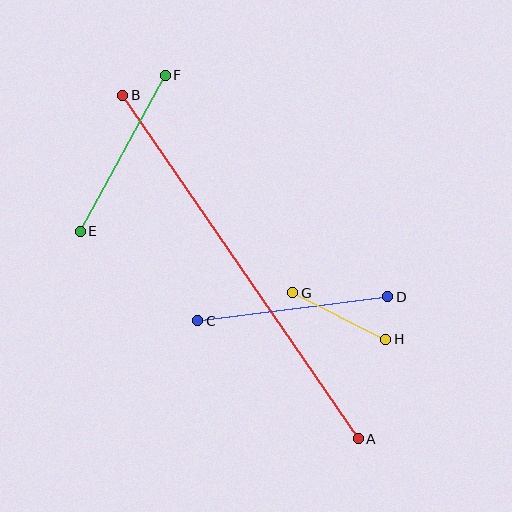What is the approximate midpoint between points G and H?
The midpoint is at approximately (339, 316) pixels.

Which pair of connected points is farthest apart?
Points A and B are farthest apart.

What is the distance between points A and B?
The distance is approximately 416 pixels.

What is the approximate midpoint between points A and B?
The midpoint is at approximately (240, 267) pixels.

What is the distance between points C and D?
The distance is approximately 192 pixels.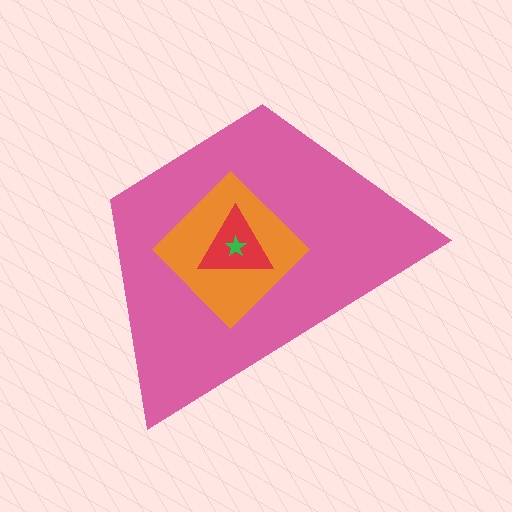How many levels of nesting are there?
4.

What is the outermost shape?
The pink trapezoid.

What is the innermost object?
The green star.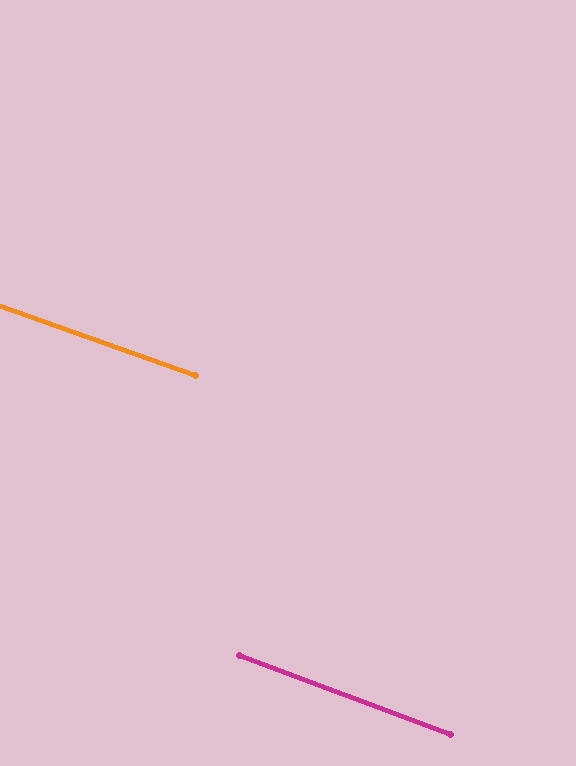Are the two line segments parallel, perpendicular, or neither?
Parallel — their directions differ by only 0.9°.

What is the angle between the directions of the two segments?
Approximately 1 degree.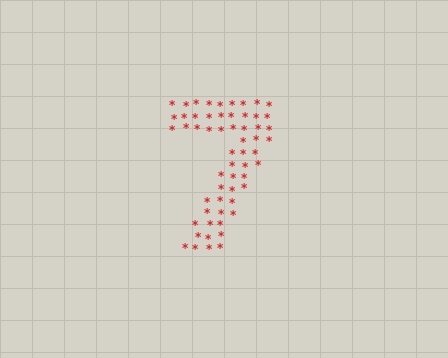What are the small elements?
The small elements are asterisks.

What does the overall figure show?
The overall figure shows the digit 7.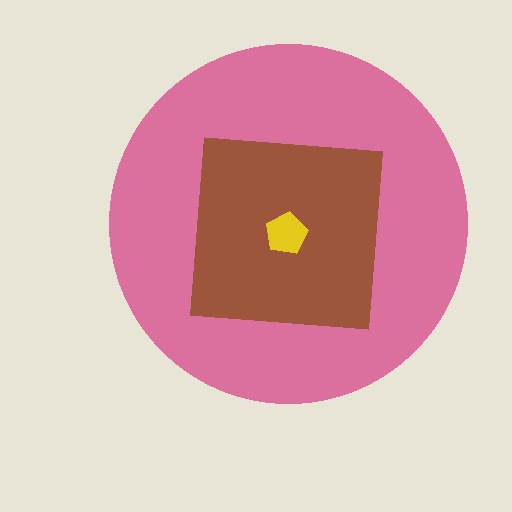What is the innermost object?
The yellow pentagon.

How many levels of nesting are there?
3.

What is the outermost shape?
The pink circle.